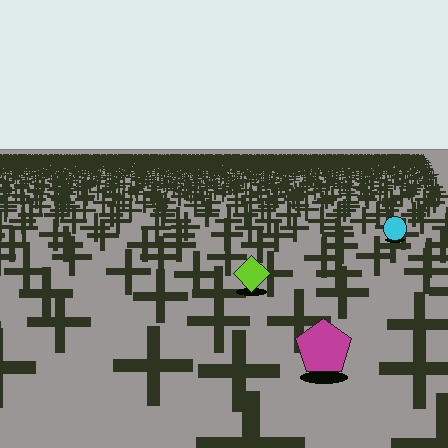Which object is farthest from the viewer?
The cyan circle is farthest from the viewer. It appears smaller and the ground texture around it is denser.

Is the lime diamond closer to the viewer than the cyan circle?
Yes. The lime diamond is closer — you can tell from the texture gradient: the ground texture is coarser near it.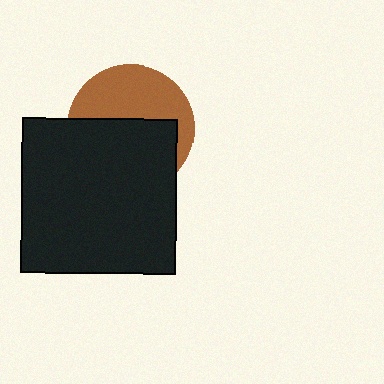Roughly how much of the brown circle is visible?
About half of it is visible (roughly 45%).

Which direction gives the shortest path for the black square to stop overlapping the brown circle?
Moving down gives the shortest separation.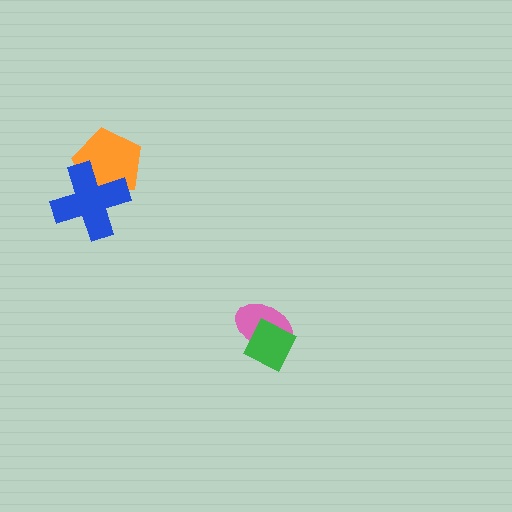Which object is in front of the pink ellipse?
The green diamond is in front of the pink ellipse.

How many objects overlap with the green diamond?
1 object overlaps with the green diamond.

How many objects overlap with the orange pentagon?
1 object overlaps with the orange pentagon.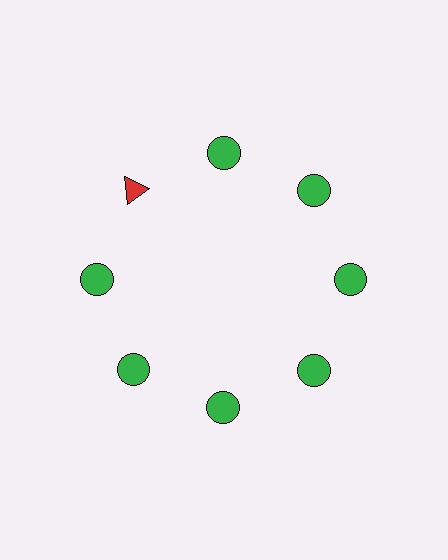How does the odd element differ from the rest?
It differs in both color (red instead of green) and shape (triangle instead of circle).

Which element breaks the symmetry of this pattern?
The red triangle at roughly the 10 o'clock position breaks the symmetry. All other shapes are green circles.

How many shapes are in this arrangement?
There are 8 shapes arranged in a ring pattern.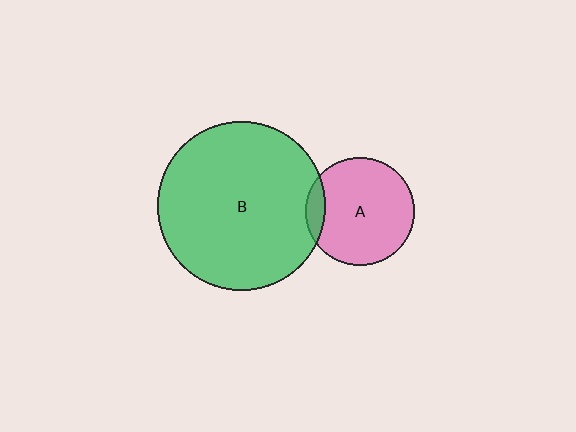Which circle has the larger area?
Circle B (green).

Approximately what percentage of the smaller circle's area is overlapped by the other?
Approximately 10%.